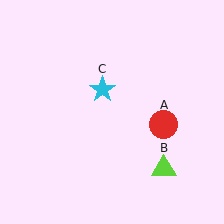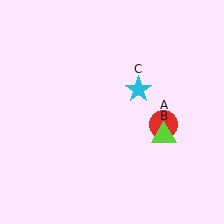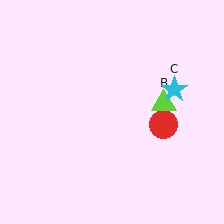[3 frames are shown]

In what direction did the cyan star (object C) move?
The cyan star (object C) moved right.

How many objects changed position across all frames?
2 objects changed position: lime triangle (object B), cyan star (object C).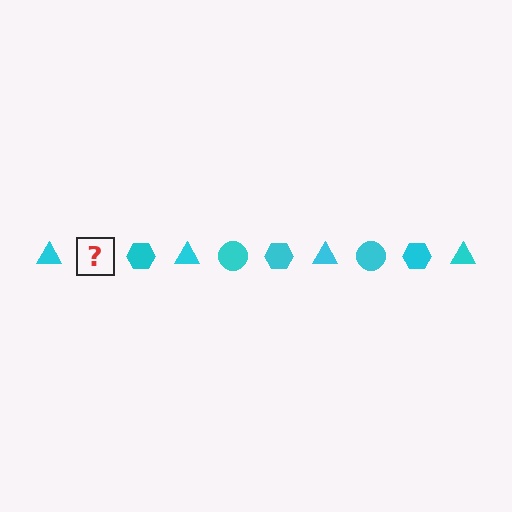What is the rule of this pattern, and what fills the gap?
The rule is that the pattern cycles through triangle, circle, hexagon shapes in cyan. The gap should be filled with a cyan circle.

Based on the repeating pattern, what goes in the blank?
The blank should be a cyan circle.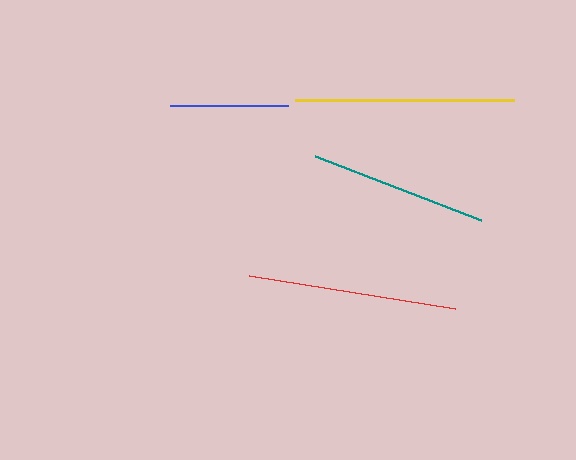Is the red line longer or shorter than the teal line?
The red line is longer than the teal line.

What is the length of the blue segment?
The blue segment is approximately 117 pixels long.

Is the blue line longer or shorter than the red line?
The red line is longer than the blue line.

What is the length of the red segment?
The red segment is approximately 209 pixels long.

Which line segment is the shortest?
The blue line is the shortest at approximately 117 pixels.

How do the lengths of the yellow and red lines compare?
The yellow and red lines are approximately the same length.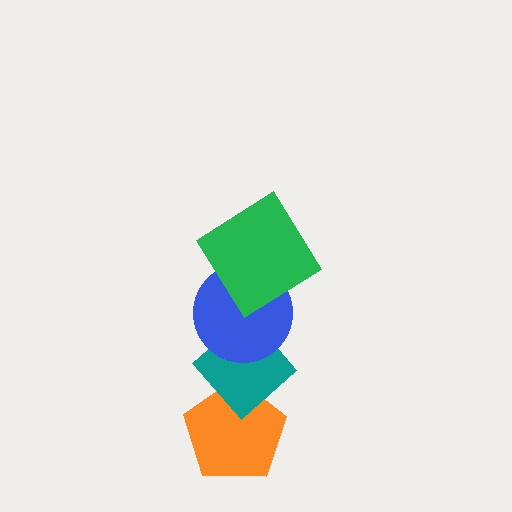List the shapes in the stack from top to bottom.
From top to bottom: the green diamond, the blue circle, the teal diamond, the orange pentagon.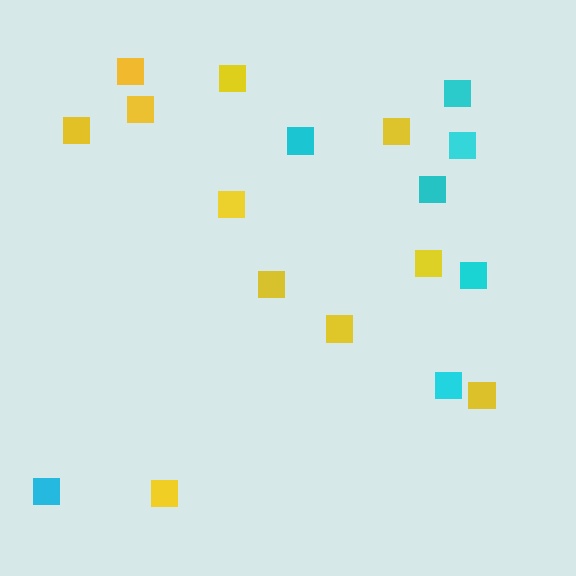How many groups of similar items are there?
There are 2 groups: one group of yellow squares (11) and one group of cyan squares (7).